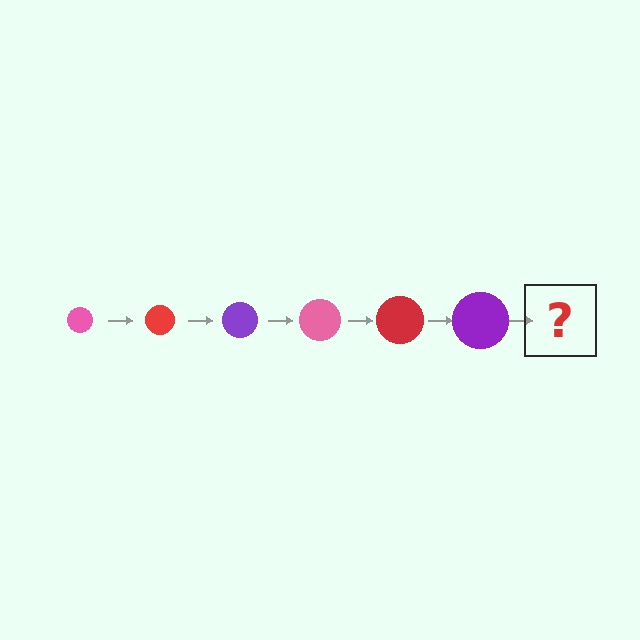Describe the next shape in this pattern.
It should be a pink circle, larger than the previous one.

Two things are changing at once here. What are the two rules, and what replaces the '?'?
The two rules are that the circle grows larger each step and the color cycles through pink, red, and purple. The '?' should be a pink circle, larger than the previous one.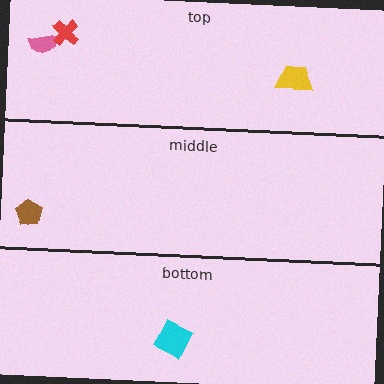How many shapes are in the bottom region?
1.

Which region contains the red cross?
The top region.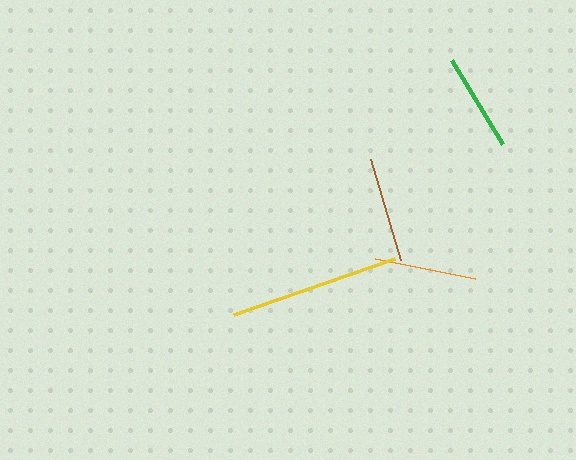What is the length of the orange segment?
The orange segment is approximately 102 pixels long.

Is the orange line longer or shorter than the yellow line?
The yellow line is longer than the orange line.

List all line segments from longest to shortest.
From longest to shortest: yellow, brown, orange, green.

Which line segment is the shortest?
The green line is the shortest at approximately 98 pixels.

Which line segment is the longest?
The yellow line is the longest at approximately 170 pixels.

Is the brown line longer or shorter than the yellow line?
The yellow line is longer than the brown line.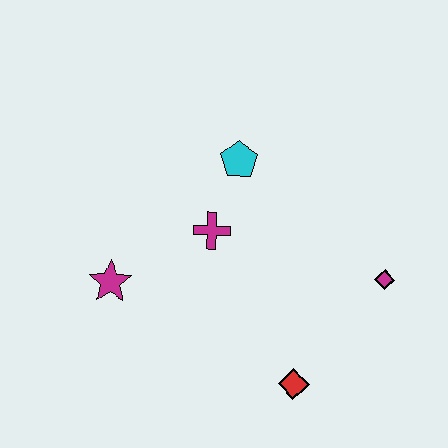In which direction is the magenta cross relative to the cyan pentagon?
The magenta cross is below the cyan pentagon.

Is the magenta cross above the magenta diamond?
Yes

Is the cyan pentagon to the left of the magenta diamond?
Yes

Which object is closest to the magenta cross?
The cyan pentagon is closest to the magenta cross.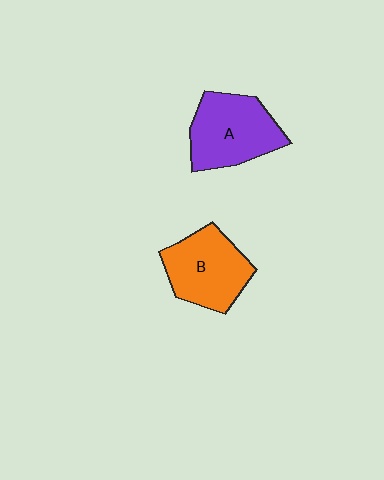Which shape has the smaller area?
Shape B (orange).